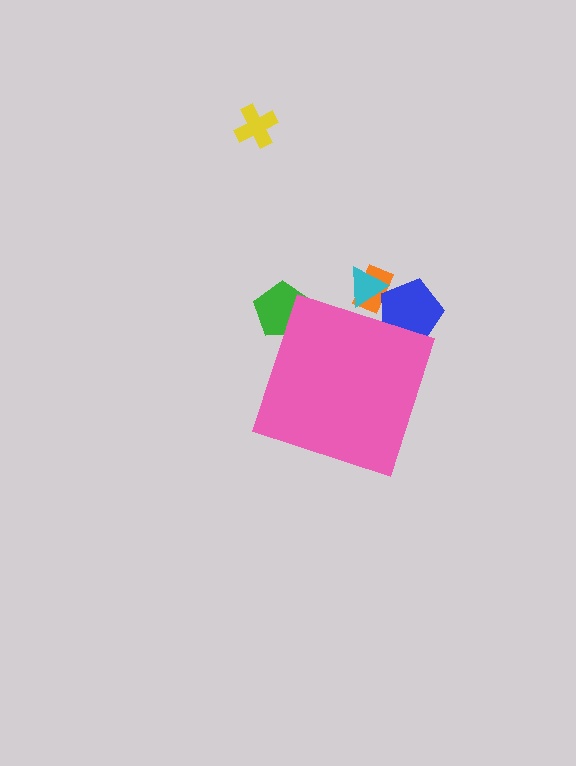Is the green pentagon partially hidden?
Yes, the green pentagon is partially hidden behind the pink diamond.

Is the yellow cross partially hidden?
No, the yellow cross is fully visible.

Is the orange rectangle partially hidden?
Yes, the orange rectangle is partially hidden behind the pink diamond.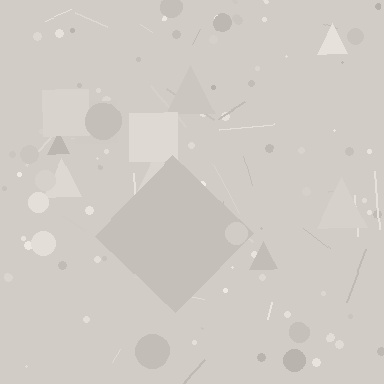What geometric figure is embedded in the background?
A diamond is embedded in the background.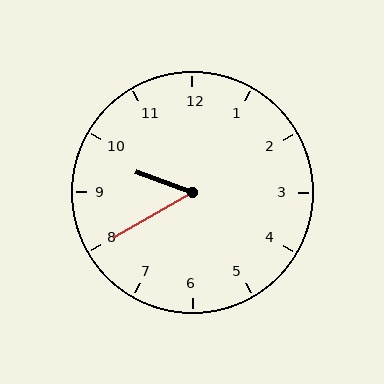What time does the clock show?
9:40.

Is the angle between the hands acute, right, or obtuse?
It is acute.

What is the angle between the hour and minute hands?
Approximately 50 degrees.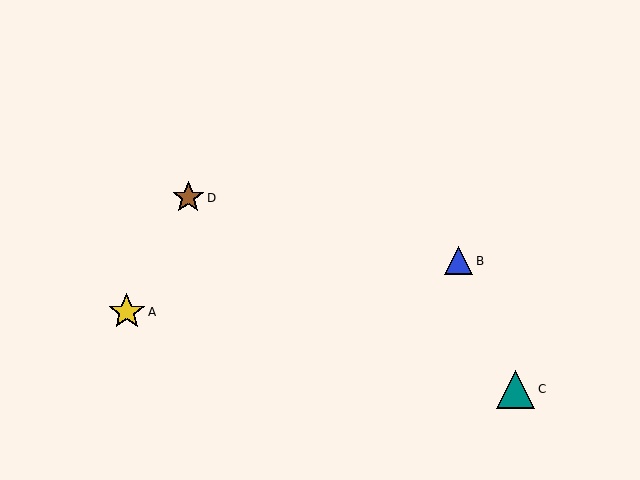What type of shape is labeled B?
Shape B is a blue triangle.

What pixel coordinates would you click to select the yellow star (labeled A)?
Click at (127, 312) to select the yellow star A.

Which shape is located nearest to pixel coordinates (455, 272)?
The blue triangle (labeled B) at (459, 261) is nearest to that location.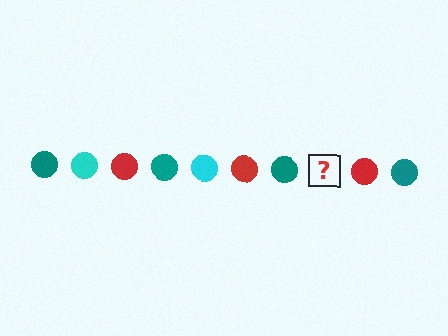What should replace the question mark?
The question mark should be replaced with a cyan circle.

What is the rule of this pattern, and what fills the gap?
The rule is that the pattern cycles through teal, cyan, red circles. The gap should be filled with a cyan circle.